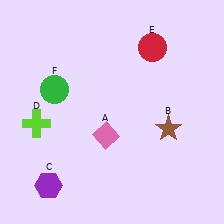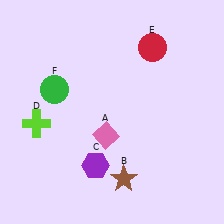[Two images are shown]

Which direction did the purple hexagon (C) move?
The purple hexagon (C) moved right.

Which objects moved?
The objects that moved are: the brown star (B), the purple hexagon (C).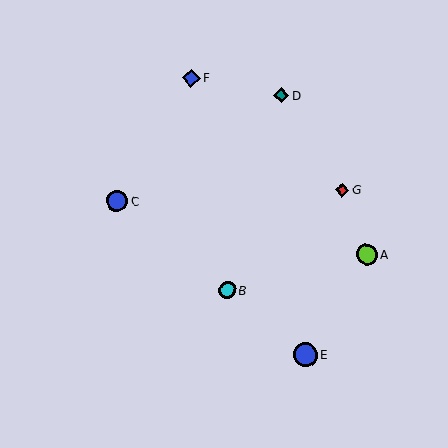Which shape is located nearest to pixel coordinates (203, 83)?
The blue diamond (labeled F) at (191, 78) is nearest to that location.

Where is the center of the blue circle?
The center of the blue circle is at (117, 201).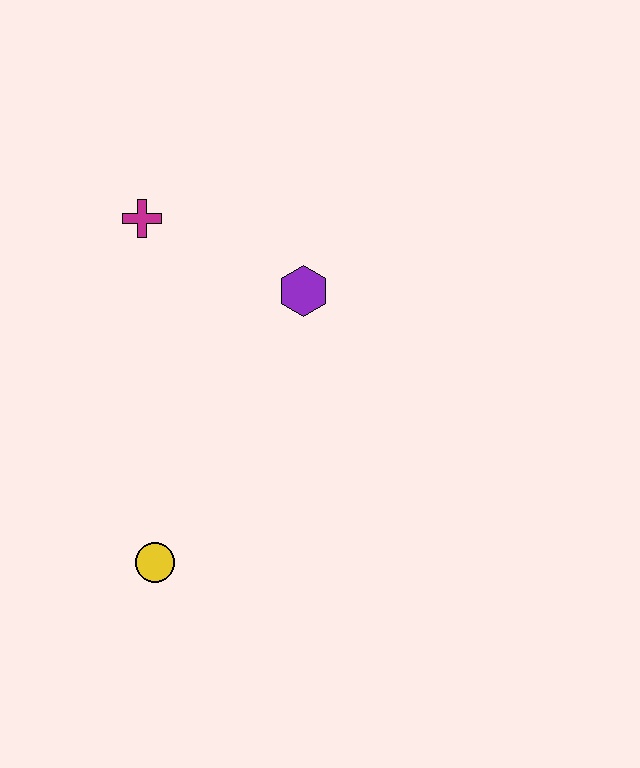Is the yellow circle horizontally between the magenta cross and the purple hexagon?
Yes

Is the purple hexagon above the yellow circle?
Yes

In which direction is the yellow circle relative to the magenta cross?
The yellow circle is below the magenta cross.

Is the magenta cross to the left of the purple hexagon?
Yes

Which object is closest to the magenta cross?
The purple hexagon is closest to the magenta cross.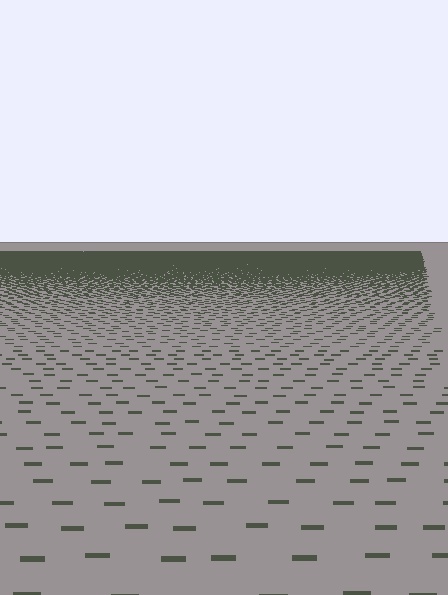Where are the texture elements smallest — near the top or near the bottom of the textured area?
Near the top.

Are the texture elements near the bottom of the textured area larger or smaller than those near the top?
Larger. Near the bottom, elements are closer to the viewer and appear at a bigger on-screen size.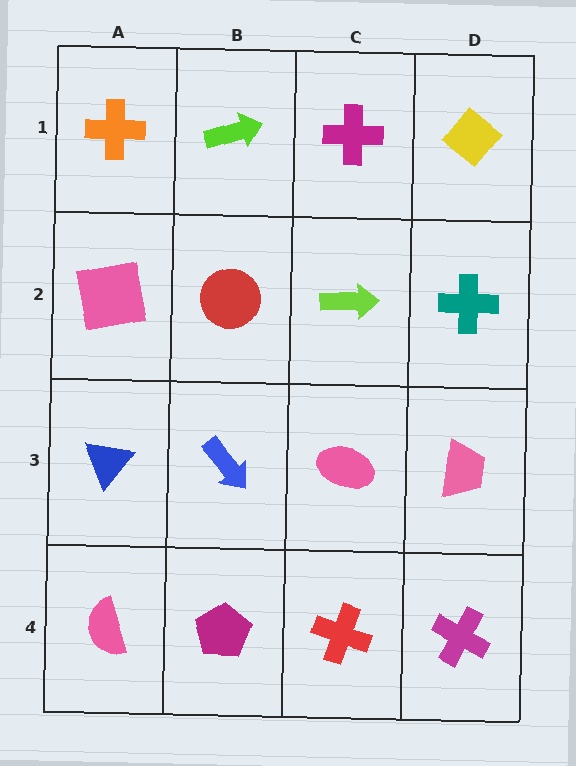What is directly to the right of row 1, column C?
A yellow diamond.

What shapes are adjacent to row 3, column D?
A teal cross (row 2, column D), a magenta cross (row 4, column D), a pink ellipse (row 3, column C).